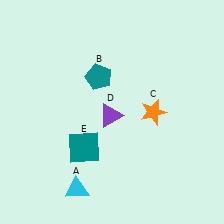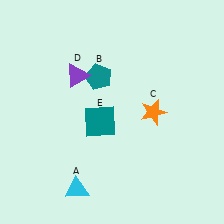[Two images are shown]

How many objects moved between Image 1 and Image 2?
2 objects moved between the two images.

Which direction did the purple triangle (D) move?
The purple triangle (D) moved up.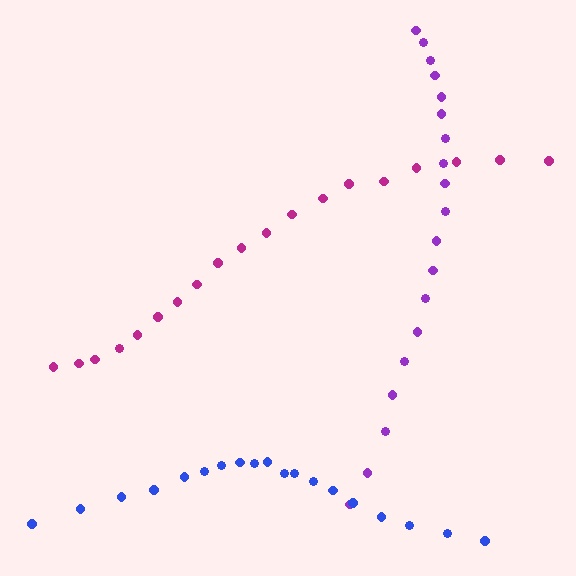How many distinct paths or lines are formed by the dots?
There are 3 distinct paths.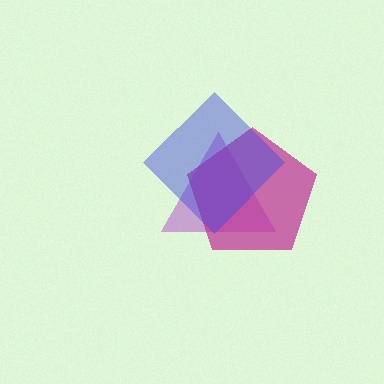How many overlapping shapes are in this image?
There are 3 overlapping shapes in the image.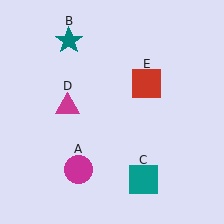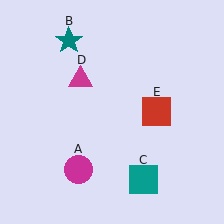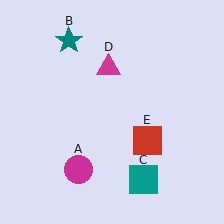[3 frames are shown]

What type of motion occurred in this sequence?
The magenta triangle (object D), red square (object E) rotated clockwise around the center of the scene.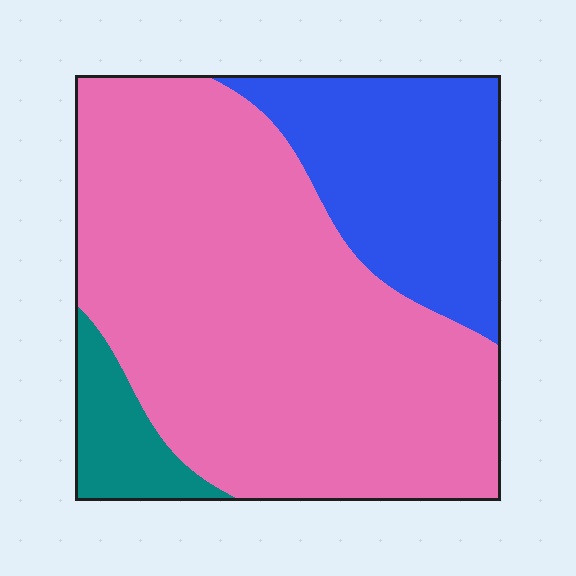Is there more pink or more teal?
Pink.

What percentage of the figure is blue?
Blue takes up about one quarter (1/4) of the figure.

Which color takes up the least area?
Teal, at roughly 10%.